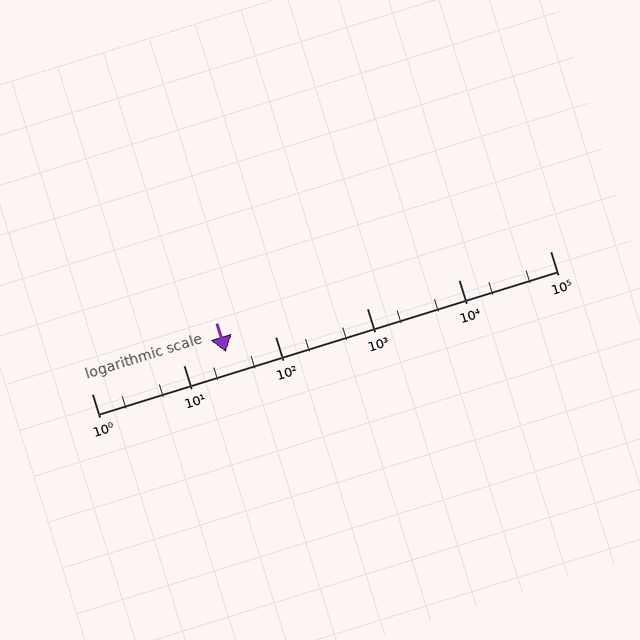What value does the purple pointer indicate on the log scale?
The pointer indicates approximately 29.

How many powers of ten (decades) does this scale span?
The scale spans 5 decades, from 1 to 100000.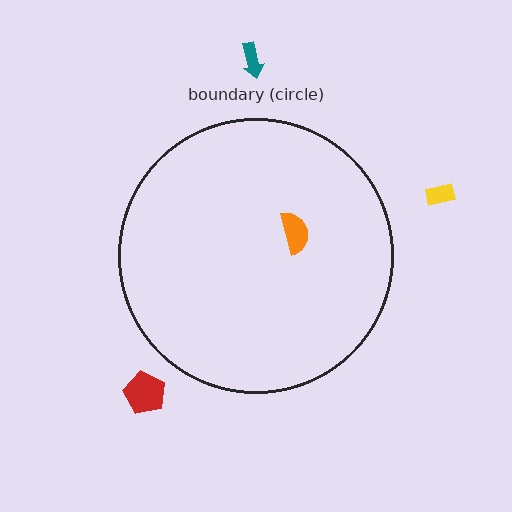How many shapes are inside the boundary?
1 inside, 3 outside.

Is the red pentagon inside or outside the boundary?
Outside.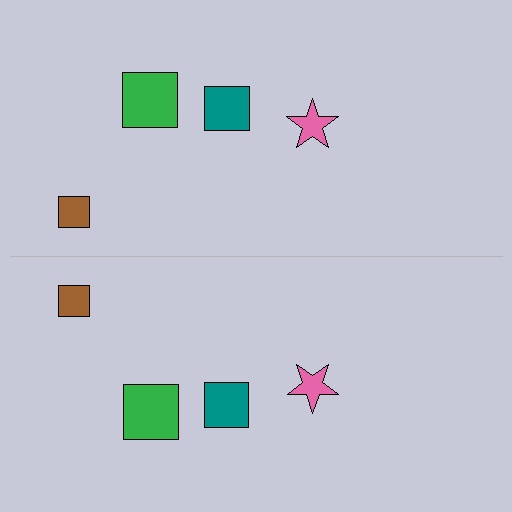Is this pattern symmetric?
Yes, this pattern has bilateral (reflection) symmetry.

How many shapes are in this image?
There are 8 shapes in this image.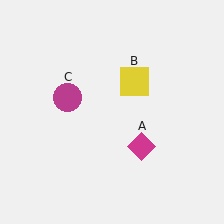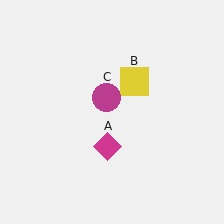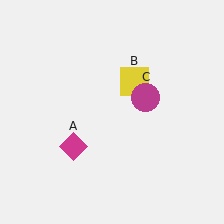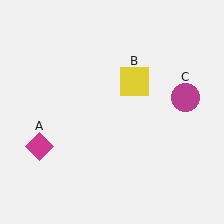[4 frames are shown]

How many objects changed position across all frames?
2 objects changed position: magenta diamond (object A), magenta circle (object C).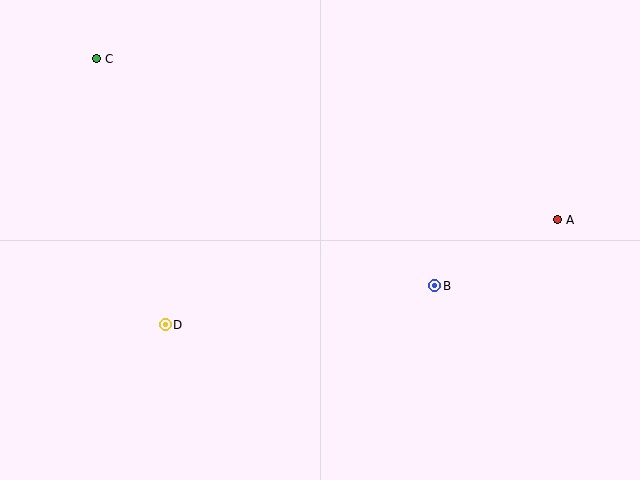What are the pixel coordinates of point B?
Point B is at (435, 286).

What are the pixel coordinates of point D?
Point D is at (165, 325).